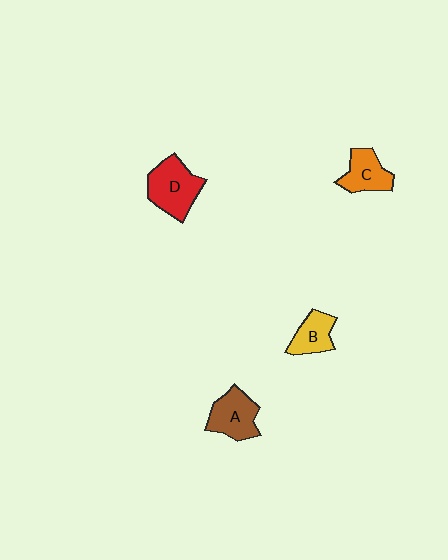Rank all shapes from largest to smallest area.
From largest to smallest: D (red), A (brown), C (orange), B (yellow).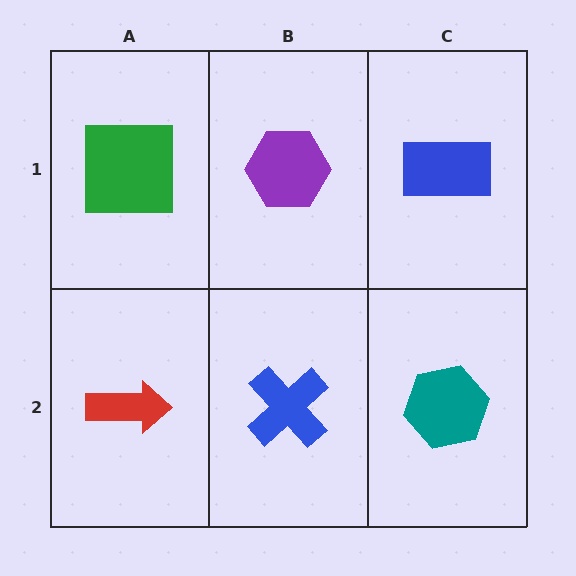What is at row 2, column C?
A teal hexagon.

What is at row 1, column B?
A purple hexagon.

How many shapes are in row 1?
3 shapes.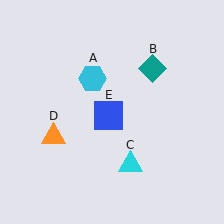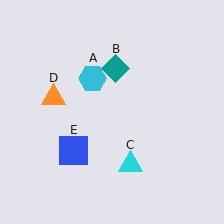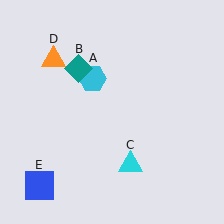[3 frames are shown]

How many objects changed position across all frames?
3 objects changed position: teal diamond (object B), orange triangle (object D), blue square (object E).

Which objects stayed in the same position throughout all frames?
Cyan hexagon (object A) and cyan triangle (object C) remained stationary.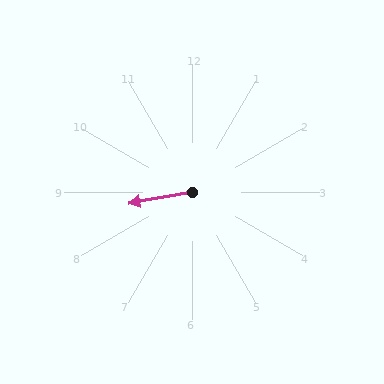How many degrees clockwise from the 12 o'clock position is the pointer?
Approximately 260 degrees.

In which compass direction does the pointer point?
West.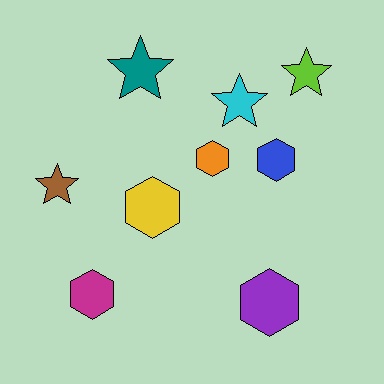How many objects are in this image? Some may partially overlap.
There are 9 objects.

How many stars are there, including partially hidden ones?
There are 4 stars.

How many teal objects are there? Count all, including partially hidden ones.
There is 1 teal object.